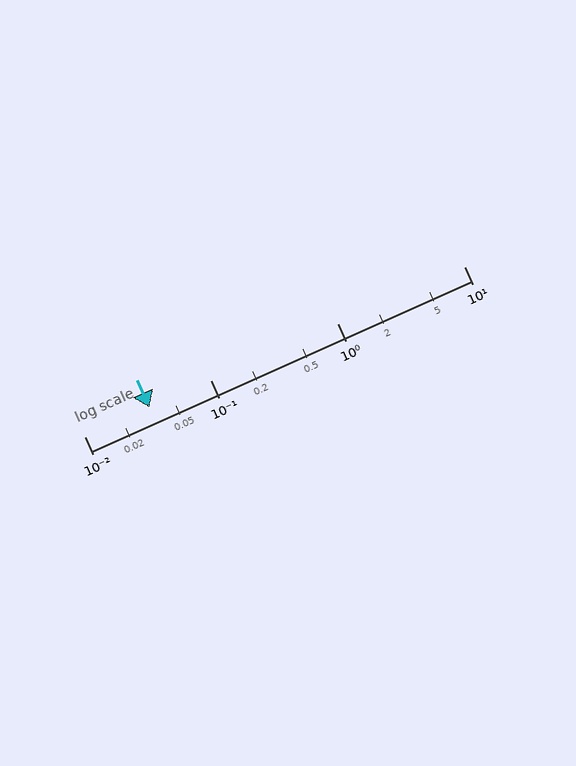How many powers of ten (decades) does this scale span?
The scale spans 3 decades, from 0.01 to 10.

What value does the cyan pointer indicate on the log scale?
The pointer indicates approximately 0.033.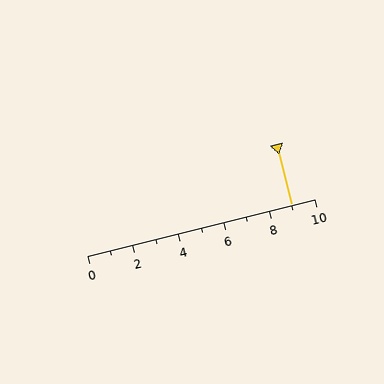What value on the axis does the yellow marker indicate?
The marker indicates approximately 9.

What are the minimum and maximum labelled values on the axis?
The axis runs from 0 to 10.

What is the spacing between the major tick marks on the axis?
The major ticks are spaced 2 apart.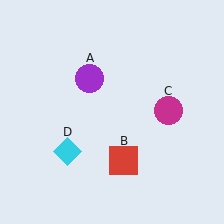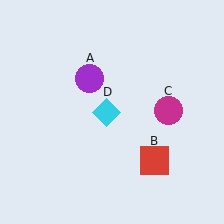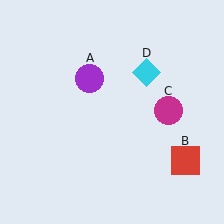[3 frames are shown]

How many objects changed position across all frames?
2 objects changed position: red square (object B), cyan diamond (object D).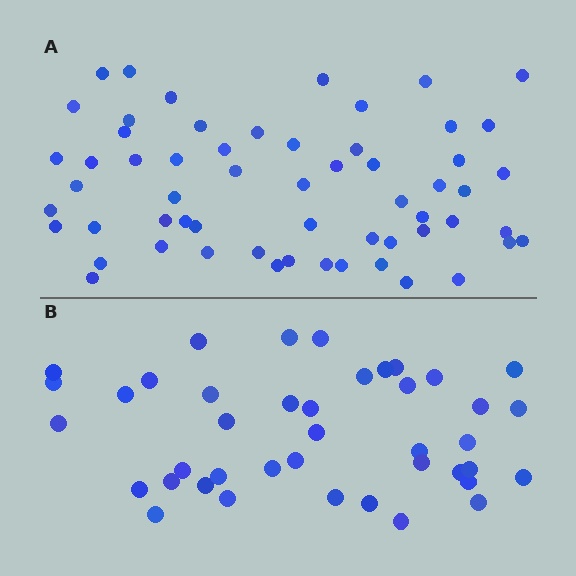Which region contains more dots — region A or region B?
Region A (the top region) has more dots.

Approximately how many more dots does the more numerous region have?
Region A has approximately 20 more dots than region B.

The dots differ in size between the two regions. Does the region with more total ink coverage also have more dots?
No. Region B has more total ink coverage because its dots are larger, but region A actually contains more individual dots. Total area can be misleading — the number of items is what matters here.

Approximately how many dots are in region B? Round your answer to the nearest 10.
About 40 dots. (The exact count is 41, which rounds to 40.)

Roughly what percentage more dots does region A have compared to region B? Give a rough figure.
About 45% more.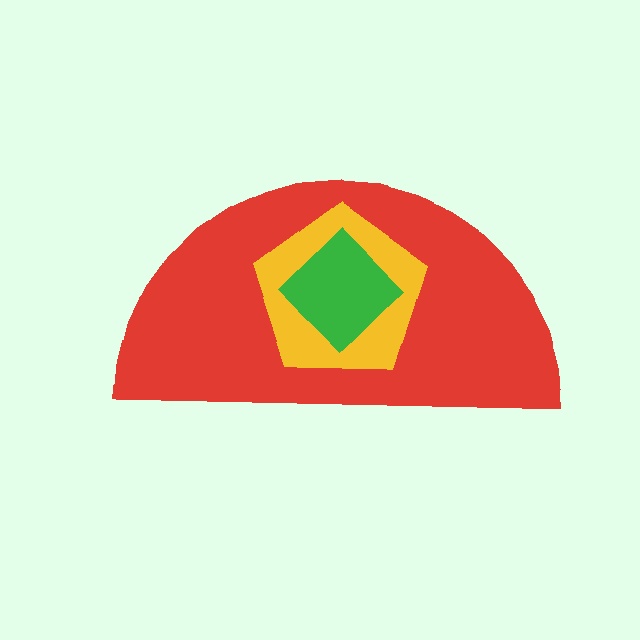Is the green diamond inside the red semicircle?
Yes.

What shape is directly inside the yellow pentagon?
The green diamond.